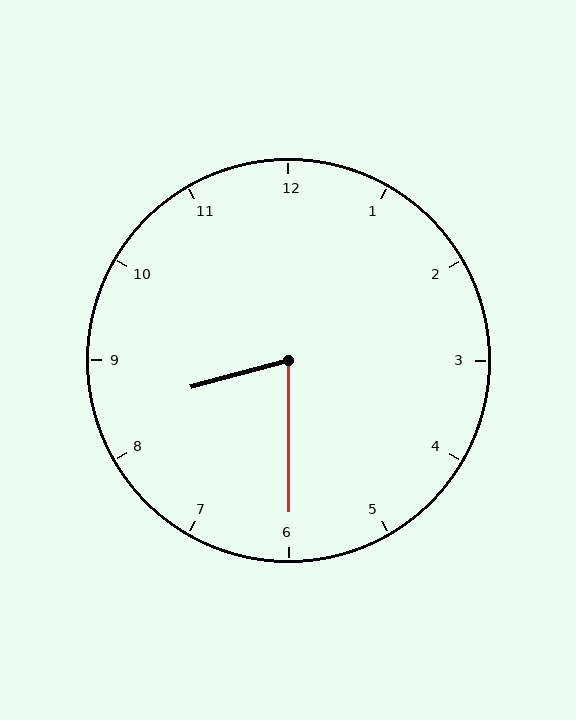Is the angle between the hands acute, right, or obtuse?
It is acute.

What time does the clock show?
8:30.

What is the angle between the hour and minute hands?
Approximately 75 degrees.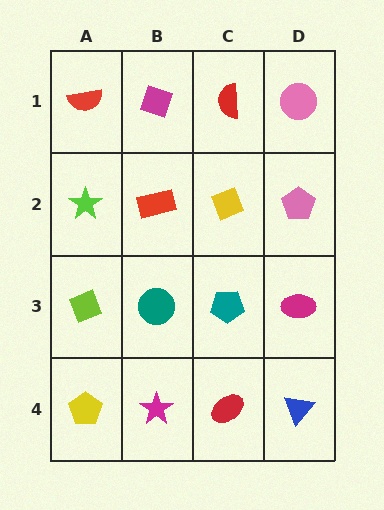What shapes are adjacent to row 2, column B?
A magenta diamond (row 1, column B), a teal circle (row 3, column B), a lime star (row 2, column A), a yellow diamond (row 2, column C).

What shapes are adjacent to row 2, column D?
A pink circle (row 1, column D), a magenta ellipse (row 3, column D), a yellow diamond (row 2, column C).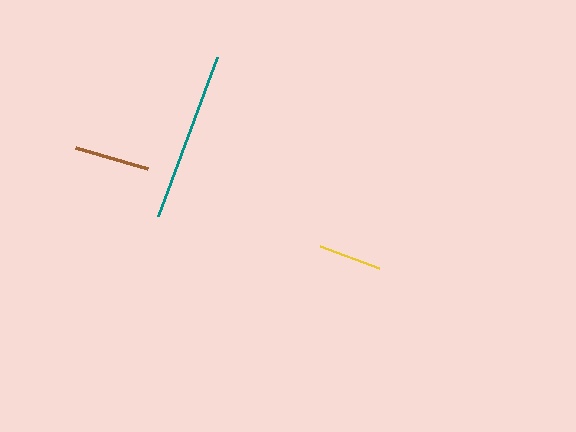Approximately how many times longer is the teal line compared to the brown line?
The teal line is approximately 2.2 times the length of the brown line.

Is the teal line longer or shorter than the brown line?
The teal line is longer than the brown line.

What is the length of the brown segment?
The brown segment is approximately 76 pixels long.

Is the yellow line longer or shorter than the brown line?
The brown line is longer than the yellow line.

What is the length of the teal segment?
The teal segment is approximately 170 pixels long.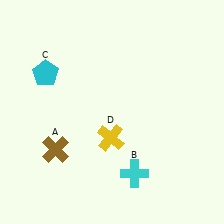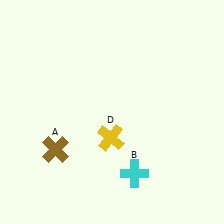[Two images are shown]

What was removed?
The cyan pentagon (C) was removed in Image 2.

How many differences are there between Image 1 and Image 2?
There is 1 difference between the two images.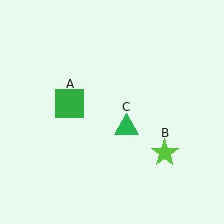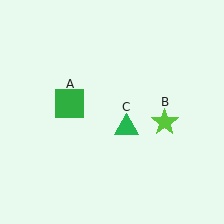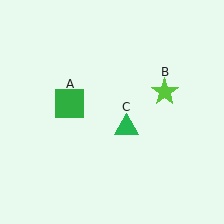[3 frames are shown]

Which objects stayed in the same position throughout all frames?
Green square (object A) and green triangle (object C) remained stationary.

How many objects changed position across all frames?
1 object changed position: lime star (object B).